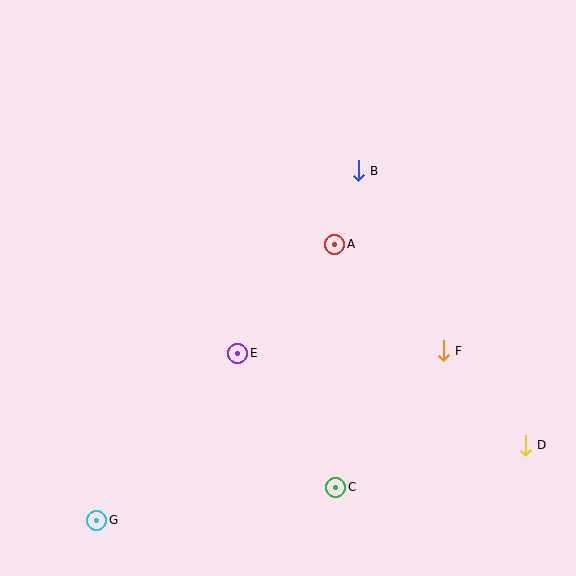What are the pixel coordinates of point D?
Point D is at (525, 445).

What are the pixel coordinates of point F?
Point F is at (443, 351).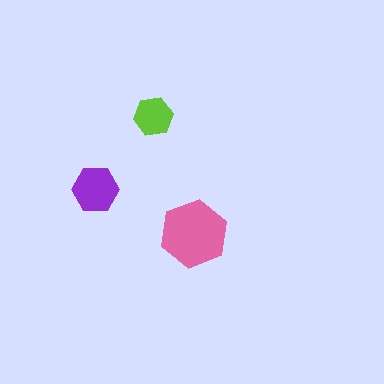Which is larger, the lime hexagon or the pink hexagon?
The pink one.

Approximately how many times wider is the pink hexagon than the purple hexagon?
About 1.5 times wider.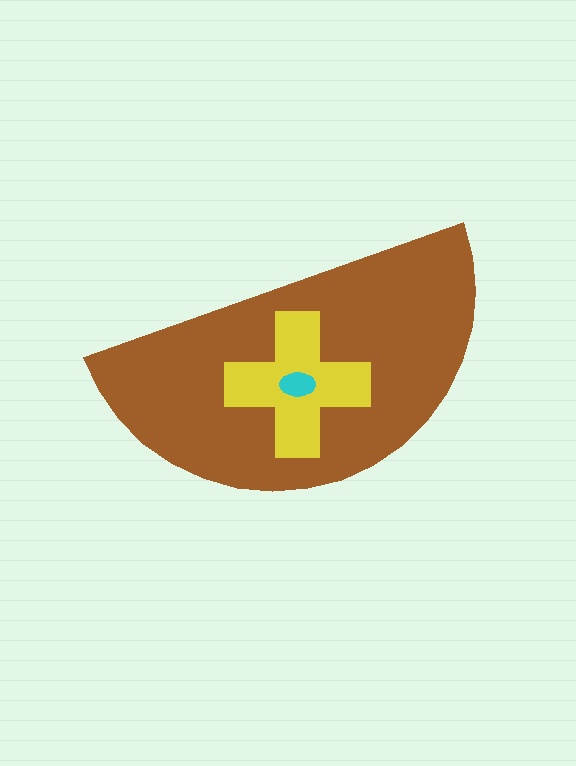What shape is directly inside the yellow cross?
The cyan ellipse.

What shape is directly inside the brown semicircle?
The yellow cross.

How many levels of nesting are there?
3.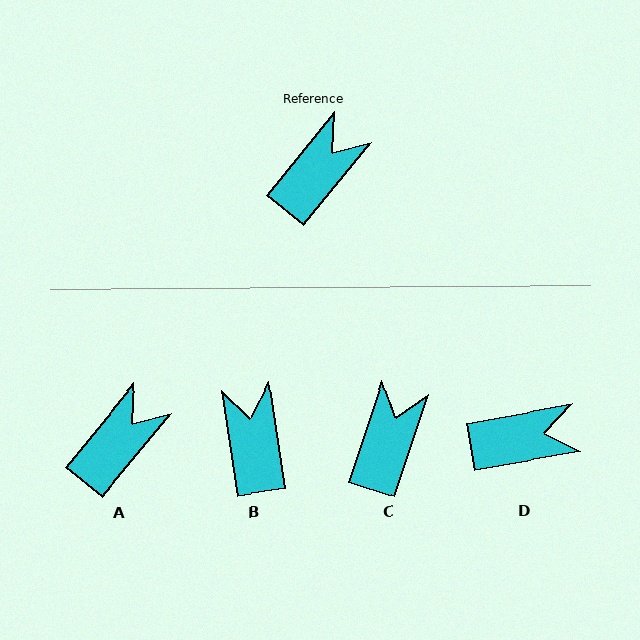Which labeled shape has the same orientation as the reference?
A.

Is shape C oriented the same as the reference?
No, it is off by about 21 degrees.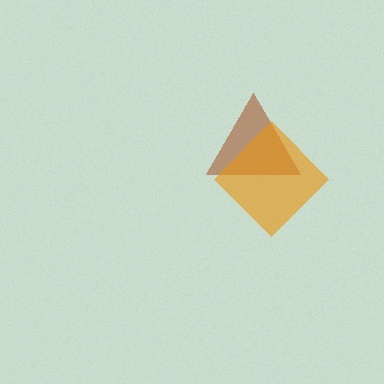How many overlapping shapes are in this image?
There are 2 overlapping shapes in the image.